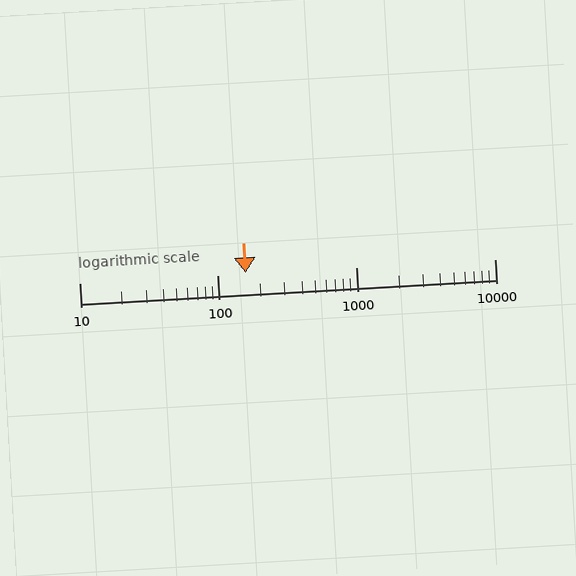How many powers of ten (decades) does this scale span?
The scale spans 3 decades, from 10 to 10000.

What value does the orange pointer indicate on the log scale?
The pointer indicates approximately 160.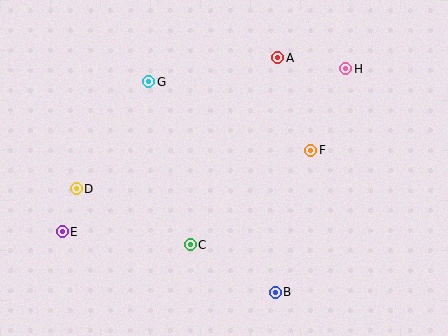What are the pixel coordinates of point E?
Point E is at (62, 232).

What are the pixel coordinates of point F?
Point F is at (311, 150).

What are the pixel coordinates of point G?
Point G is at (149, 82).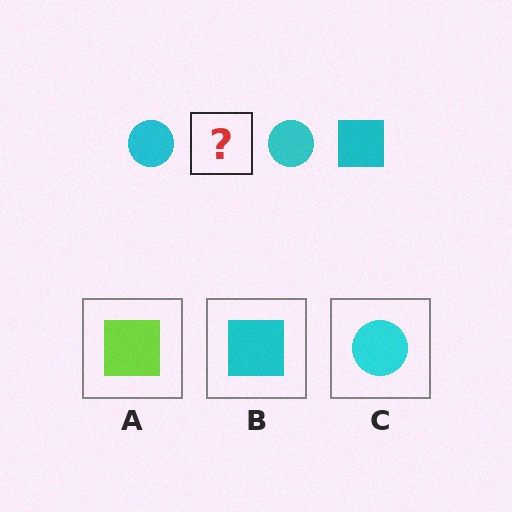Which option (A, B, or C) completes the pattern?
B.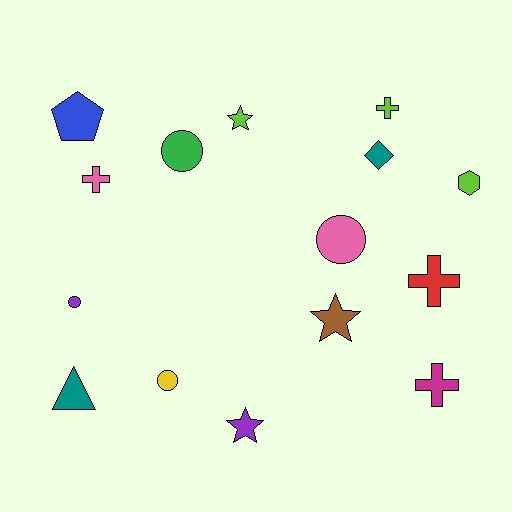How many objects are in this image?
There are 15 objects.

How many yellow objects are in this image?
There is 1 yellow object.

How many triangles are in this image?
There is 1 triangle.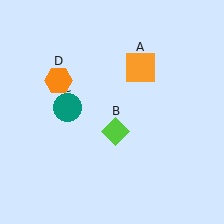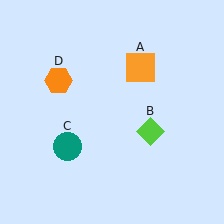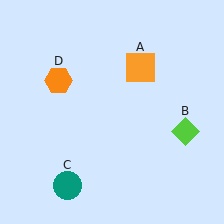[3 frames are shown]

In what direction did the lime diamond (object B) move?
The lime diamond (object B) moved right.